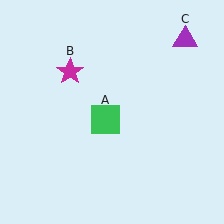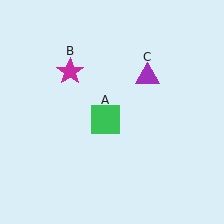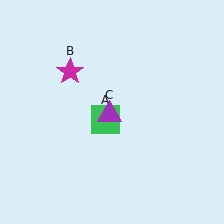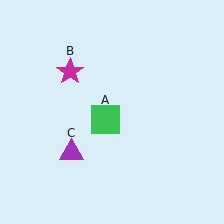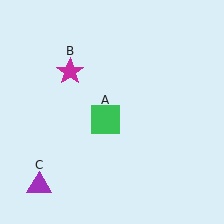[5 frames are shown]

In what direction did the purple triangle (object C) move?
The purple triangle (object C) moved down and to the left.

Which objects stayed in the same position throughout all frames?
Green square (object A) and magenta star (object B) remained stationary.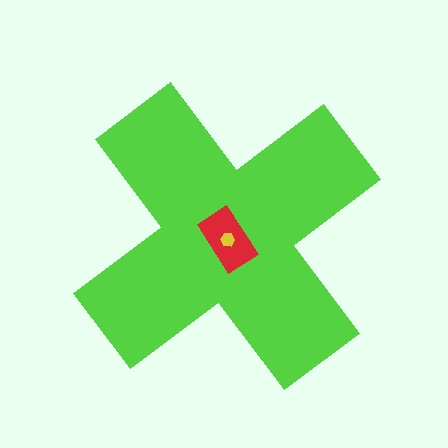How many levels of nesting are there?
3.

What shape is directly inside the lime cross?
The red rectangle.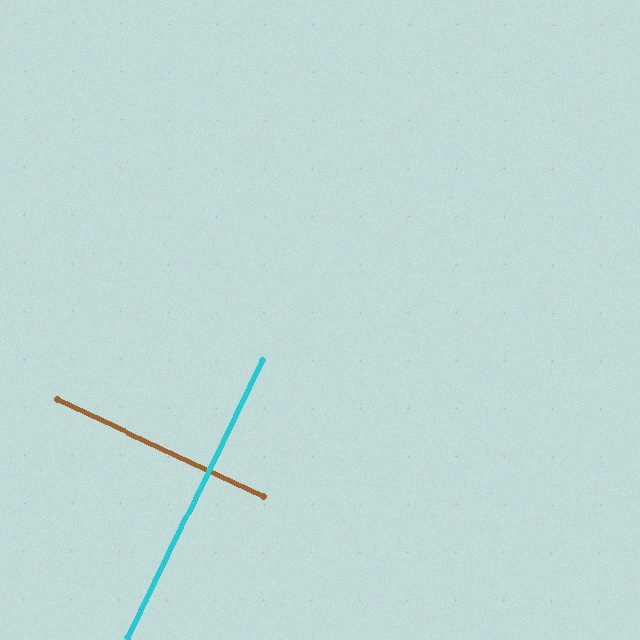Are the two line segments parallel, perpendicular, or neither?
Perpendicular — they meet at approximately 89°.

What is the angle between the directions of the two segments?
Approximately 89 degrees.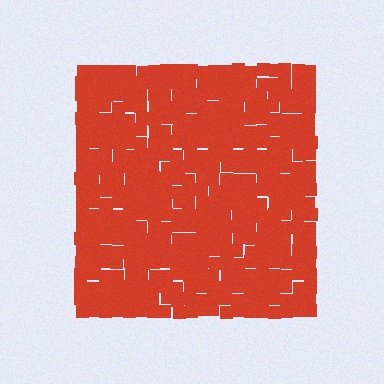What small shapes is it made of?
It is made of small squares.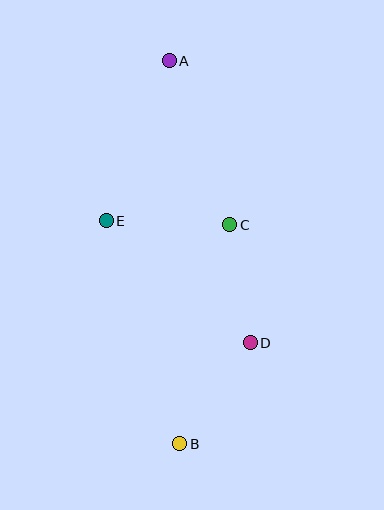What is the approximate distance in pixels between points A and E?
The distance between A and E is approximately 172 pixels.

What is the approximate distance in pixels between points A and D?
The distance between A and D is approximately 293 pixels.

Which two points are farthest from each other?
Points A and B are farthest from each other.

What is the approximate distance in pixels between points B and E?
The distance between B and E is approximately 235 pixels.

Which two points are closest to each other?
Points C and D are closest to each other.